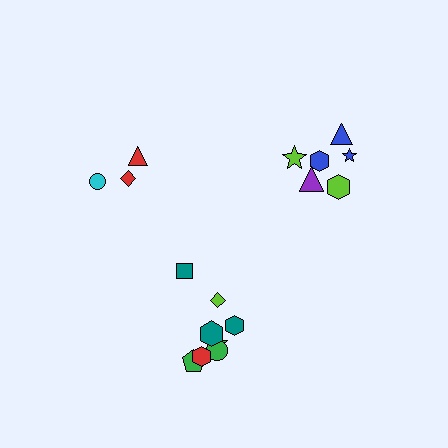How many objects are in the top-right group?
There are 6 objects.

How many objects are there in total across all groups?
There are 17 objects.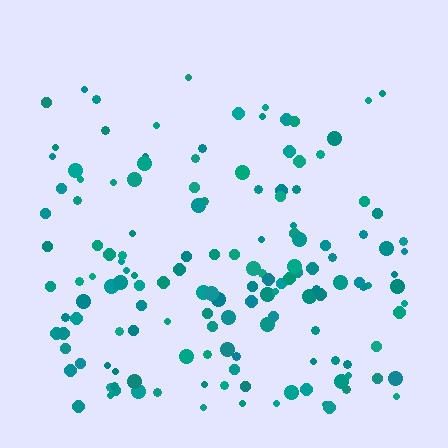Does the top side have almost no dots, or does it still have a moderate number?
Still a moderate number, just noticeably fewer than the bottom.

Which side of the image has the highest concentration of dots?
The bottom.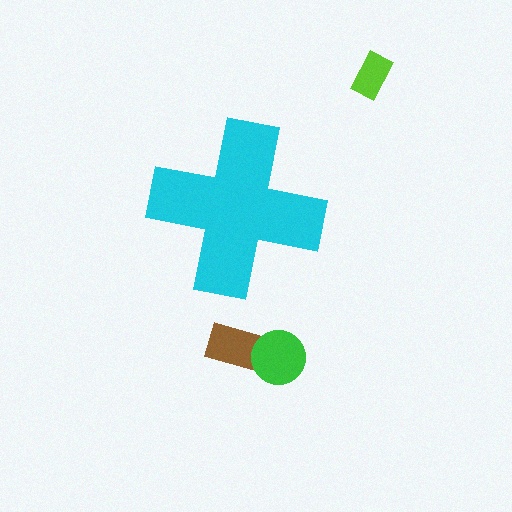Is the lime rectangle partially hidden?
No, the lime rectangle is fully visible.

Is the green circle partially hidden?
No, the green circle is fully visible.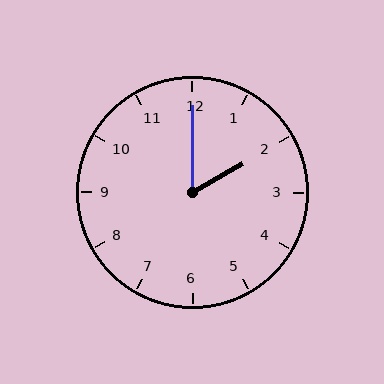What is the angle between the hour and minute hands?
Approximately 60 degrees.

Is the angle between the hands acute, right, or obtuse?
It is acute.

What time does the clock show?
2:00.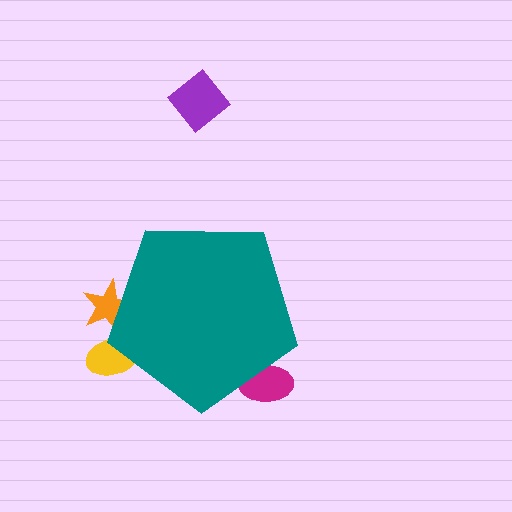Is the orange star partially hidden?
Yes, the orange star is partially hidden behind the teal pentagon.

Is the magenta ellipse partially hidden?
Yes, the magenta ellipse is partially hidden behind the teal pentagon.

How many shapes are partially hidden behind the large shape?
3 shapes are partially hidden.